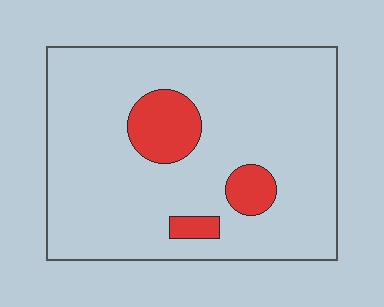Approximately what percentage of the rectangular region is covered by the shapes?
Approximately 10%.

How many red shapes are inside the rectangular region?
3.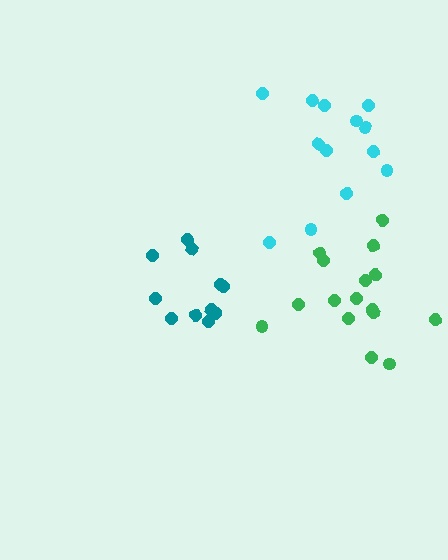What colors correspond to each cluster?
The clusters are colored: teal, green, cyan.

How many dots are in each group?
Group 1: 11 dots, Group 2: 16 dots, Group 3: 13 dots (40 total).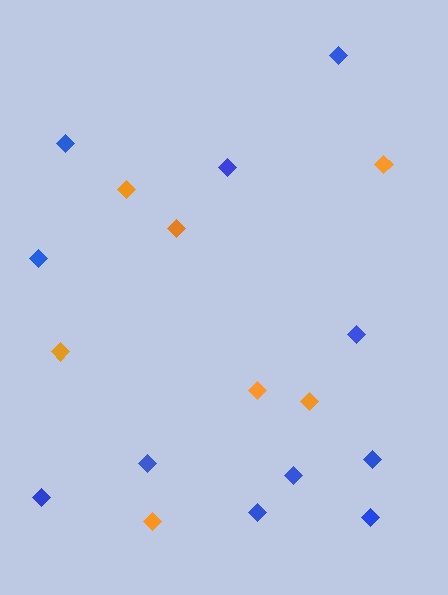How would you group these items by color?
There are 2 groups: one group of blue diamonds (11) and one group of orange diamonds (7).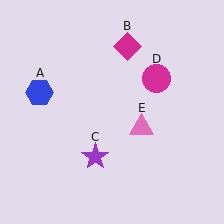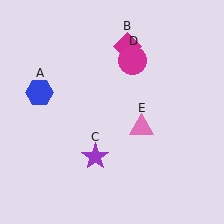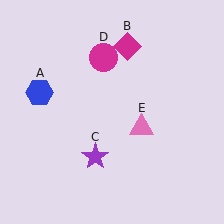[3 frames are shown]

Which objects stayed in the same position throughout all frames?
Blue hexagon (object A) and magenta diamond (object B) and purple star (object C) and pink triangle (object E) remained stationary.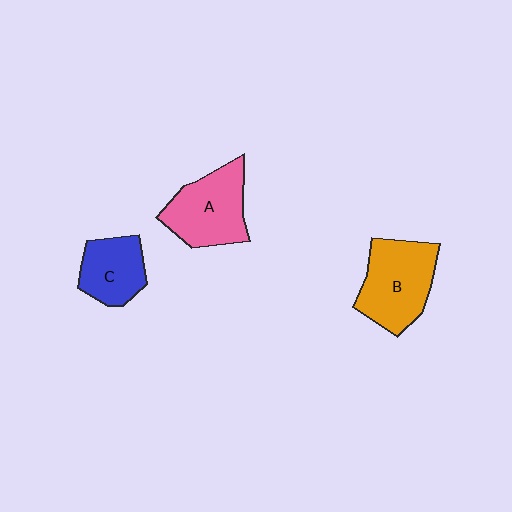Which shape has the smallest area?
Shape C (blue).